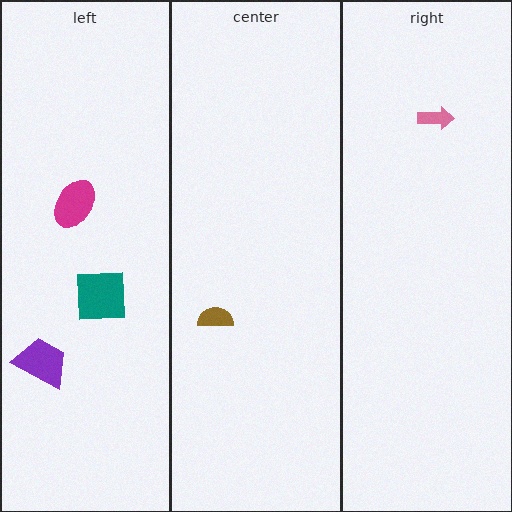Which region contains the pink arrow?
The right region.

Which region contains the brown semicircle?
The center region.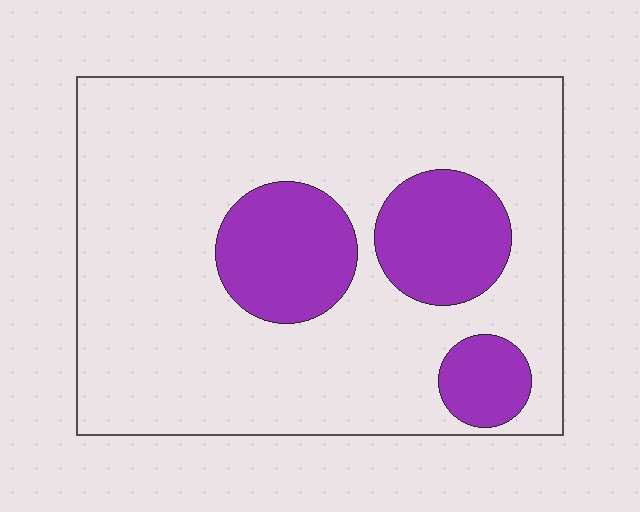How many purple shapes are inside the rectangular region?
3.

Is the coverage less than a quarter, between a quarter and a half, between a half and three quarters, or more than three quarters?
Less than a quarter.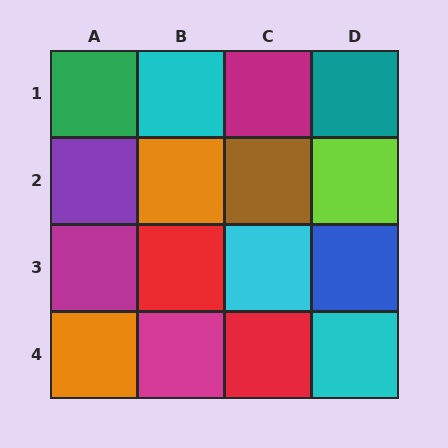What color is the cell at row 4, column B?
Magenta.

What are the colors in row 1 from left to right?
Green, cyan, magenta, teal.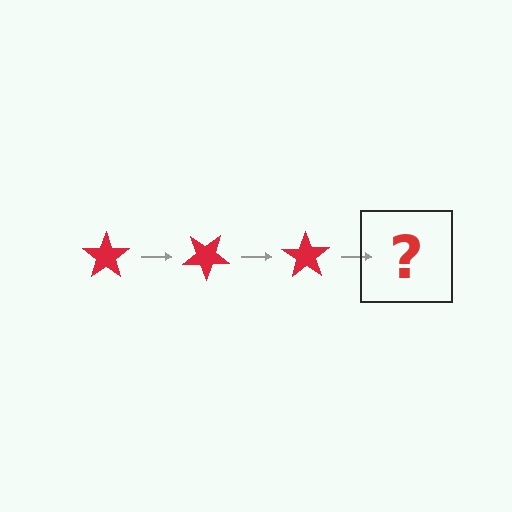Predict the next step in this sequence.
The next step is a red star rotated 105 degrees.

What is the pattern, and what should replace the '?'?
The pattern is that the star rotates 35 degrees each step. The '?' should be a red star rotated 105 degrees.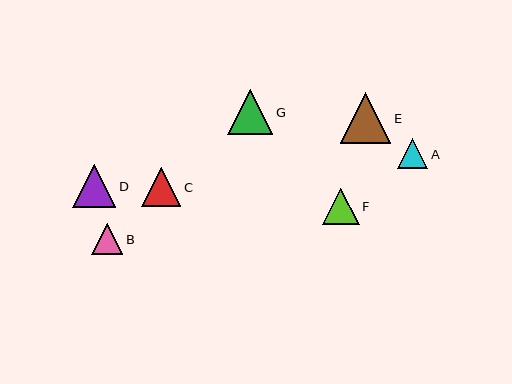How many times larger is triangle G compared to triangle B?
Triangle G is approximately 1.4 times the size of triangle B.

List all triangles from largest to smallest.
From largest to smallest: E, G, D, C, F, B, A.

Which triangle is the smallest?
Triangle A is the smallest with a size of approximately 30 pixels.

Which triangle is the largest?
Triangle E is the largest with a size of approximately 50 pixels.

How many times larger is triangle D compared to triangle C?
Triangle D is approximately 1.1 times the size of triangle C.